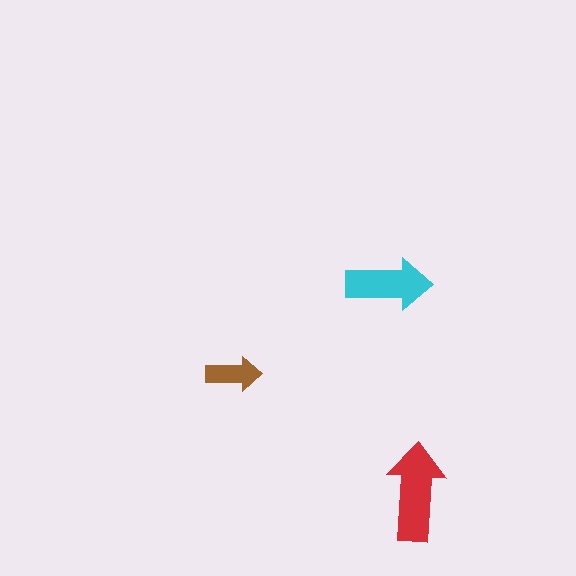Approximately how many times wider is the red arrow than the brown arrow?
About 1.5 times wider.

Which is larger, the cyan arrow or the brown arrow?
The cyan one.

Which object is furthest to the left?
The brown arrow is leftmost.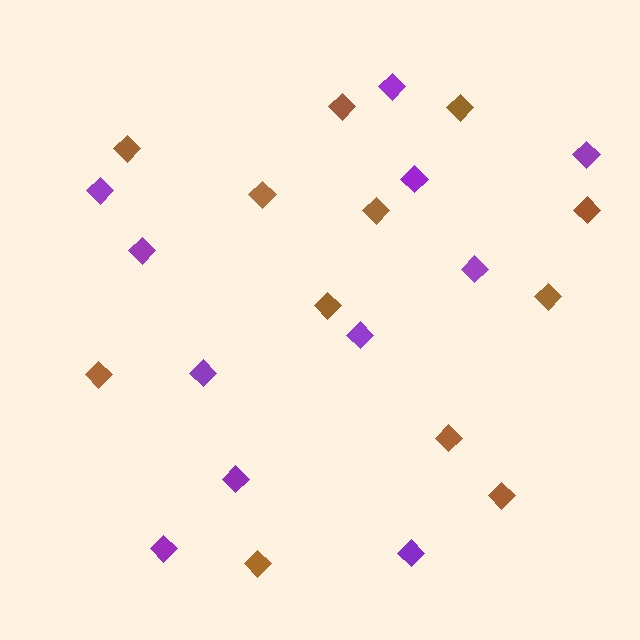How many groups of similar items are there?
There are 2 groups: one group of brown diamonds (12) and one group of purple diamonds (11).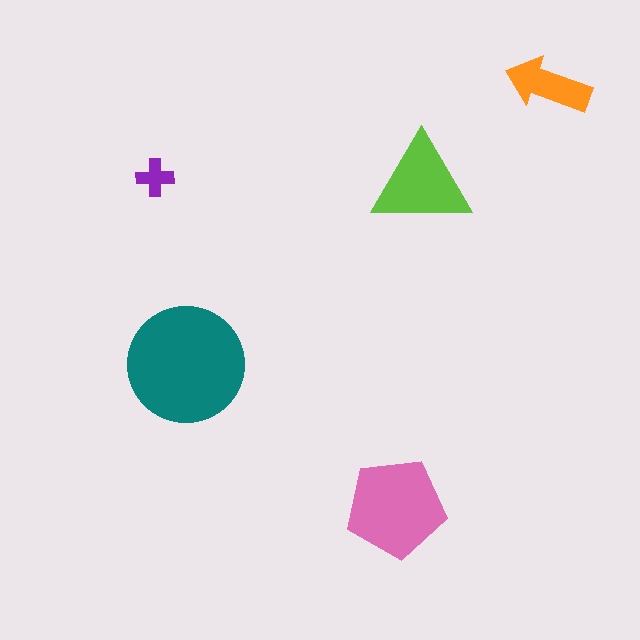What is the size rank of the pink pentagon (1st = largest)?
2nd.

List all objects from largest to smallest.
The teal circle, the pink pentagon, the lime triangle, the orange arrow, the purple cross.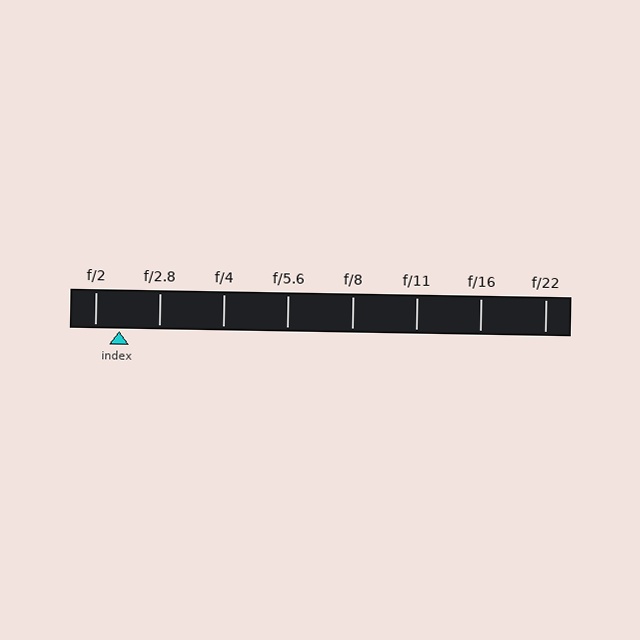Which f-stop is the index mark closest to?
The index mark is closest to f/2.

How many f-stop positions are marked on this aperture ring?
There are 8 f-stop positions marked.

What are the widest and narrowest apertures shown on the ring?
The widest aperture shown is f/2 and the narrowest is f/22.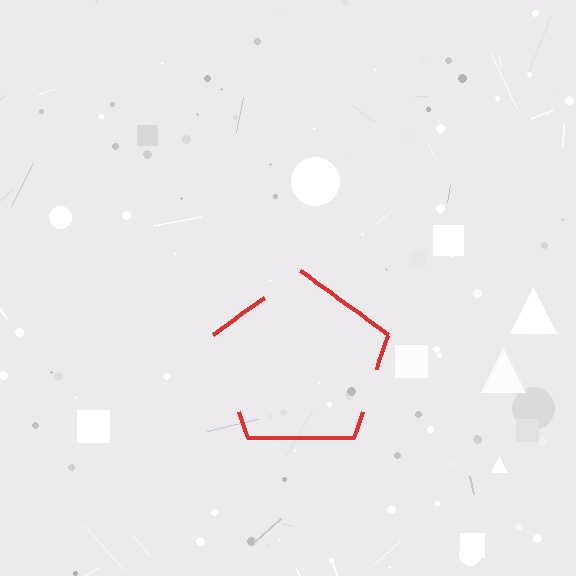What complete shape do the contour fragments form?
The contour fragments form a pentagon.